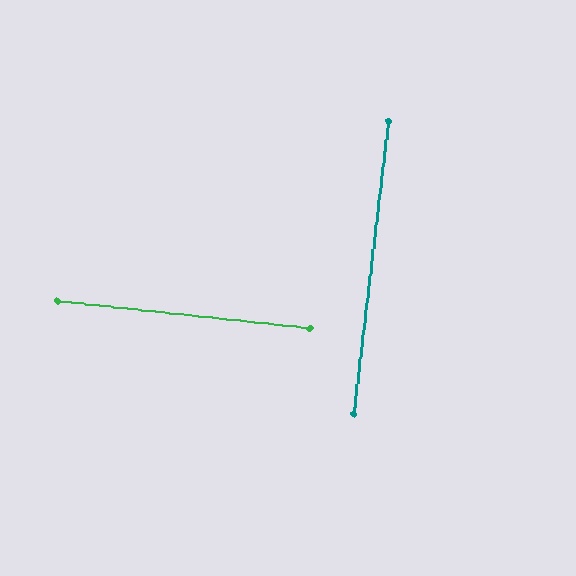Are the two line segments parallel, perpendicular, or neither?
Perpendicular — they meet at approximately 89°.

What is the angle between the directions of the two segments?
Approximately 89 degrees.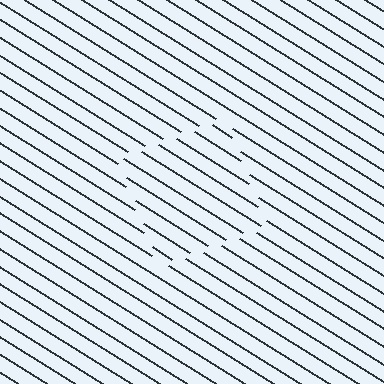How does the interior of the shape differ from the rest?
The interior of the shape contains the same grating, shifted by half a period — the contour is defined by the phase discontinuity where line-ends from the inner and outer gratings abut.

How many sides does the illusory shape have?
4 sides — the line-ends trace a square.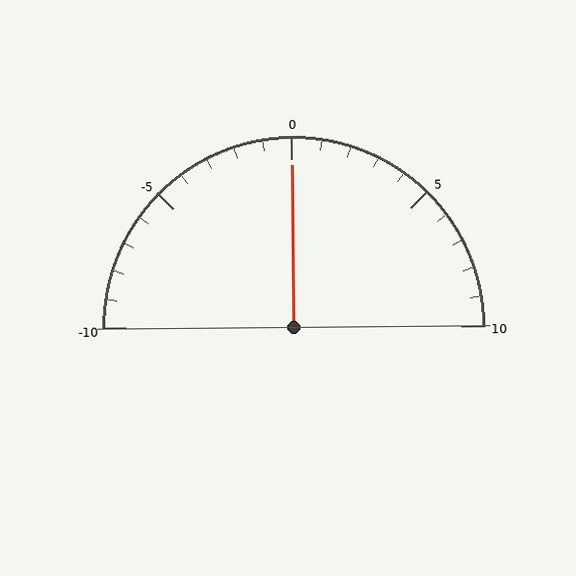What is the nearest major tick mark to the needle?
The nearest major tick mark is 0.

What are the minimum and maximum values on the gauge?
The gauge ranges from -10 to 10.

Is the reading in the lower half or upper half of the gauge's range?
The reading is in the upper half of the range (-10 to 10).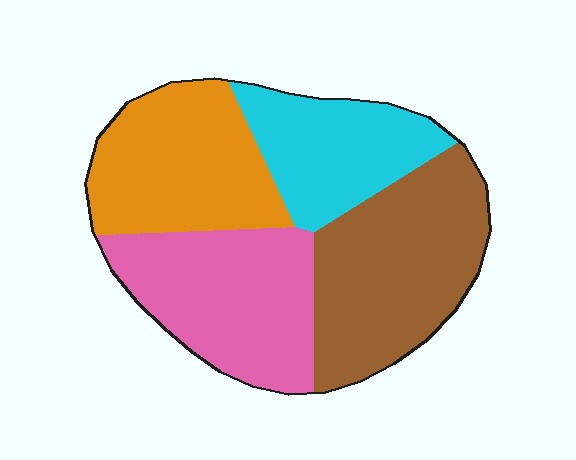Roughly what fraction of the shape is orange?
Orange covers roughly 25% of the shape.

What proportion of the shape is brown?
Brown takes up about one third (1/3) of the shape.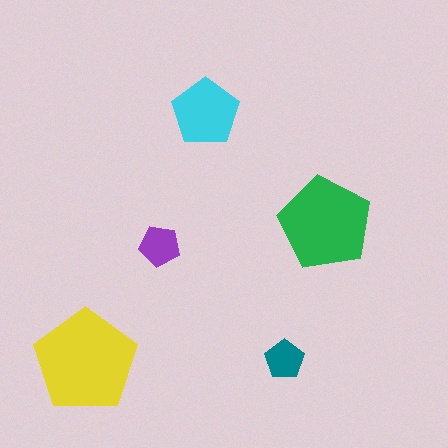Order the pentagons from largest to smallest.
the yellow one, the green one, the cyan one, the purple one, the teal one.